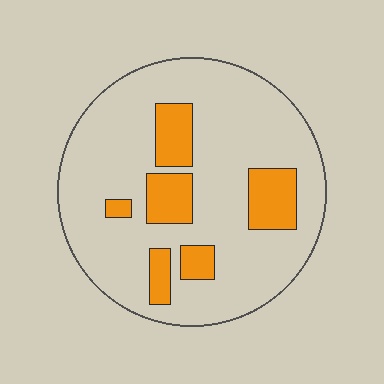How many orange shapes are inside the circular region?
6.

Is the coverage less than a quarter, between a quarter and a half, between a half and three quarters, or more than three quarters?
Less than a quarter.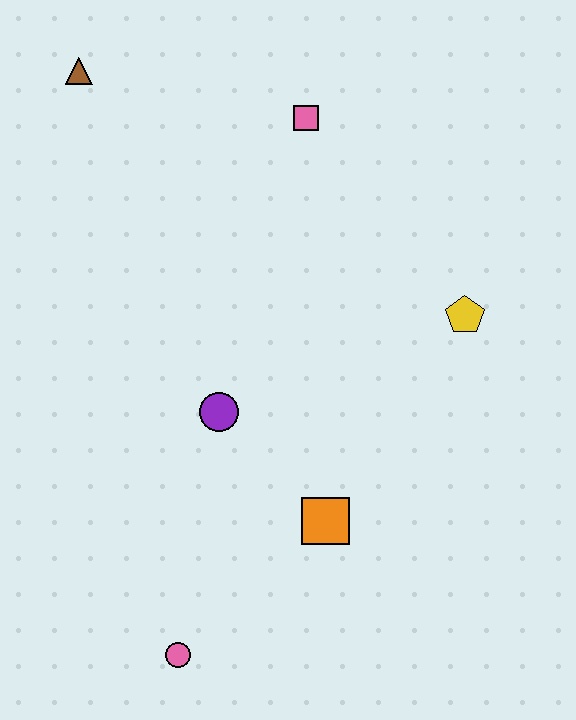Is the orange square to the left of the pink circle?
No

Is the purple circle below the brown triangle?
Yes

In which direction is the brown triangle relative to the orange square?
The brown triangle is above the orange square.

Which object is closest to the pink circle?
The orange square is closest to the pink circle.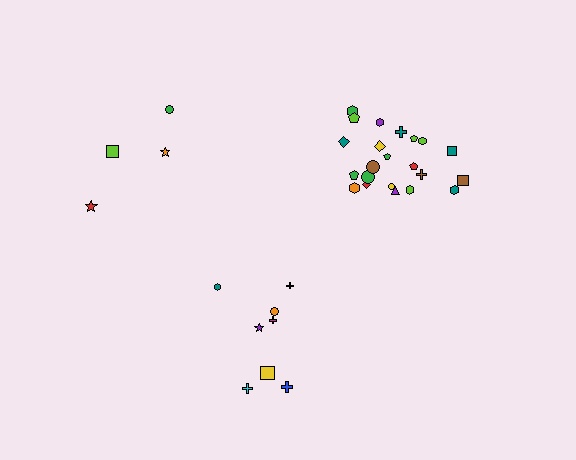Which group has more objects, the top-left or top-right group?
The top-right group.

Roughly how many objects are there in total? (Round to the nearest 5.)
Roughly 35 objects in total.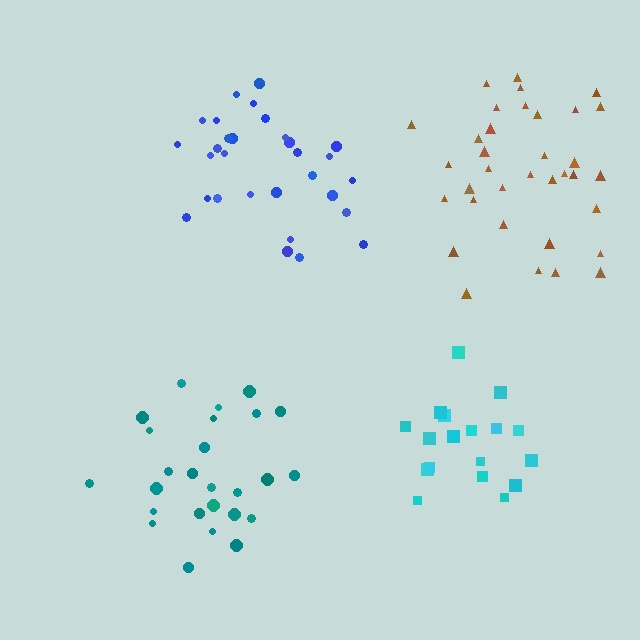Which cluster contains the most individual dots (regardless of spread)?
Brown (35).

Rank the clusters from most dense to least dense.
cyan, blue, brown, teal.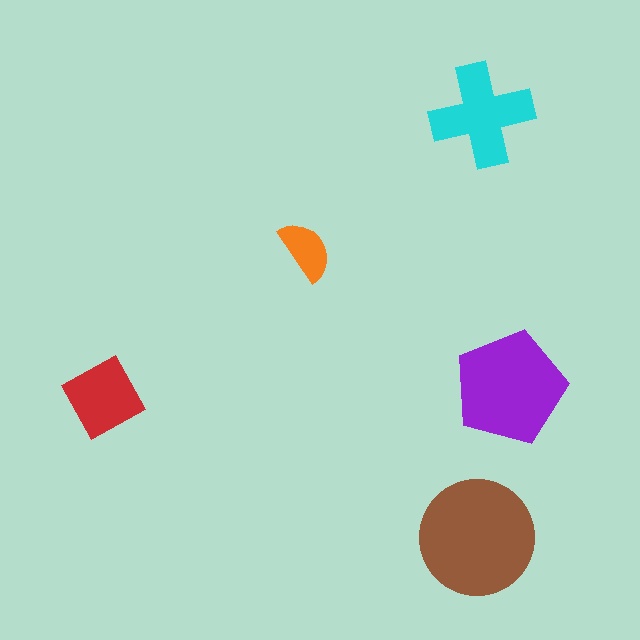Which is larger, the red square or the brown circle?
The brown circle.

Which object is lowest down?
The brown circle is bottommost.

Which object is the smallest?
The orange semicircle.